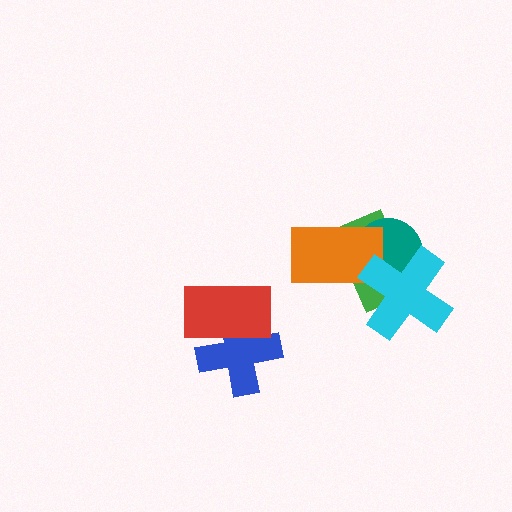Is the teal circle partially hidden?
Yes, it is partially covered by another shape.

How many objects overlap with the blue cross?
1 object overlaps with the blue cross.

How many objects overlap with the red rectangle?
1 object overlaps with the red rectangle.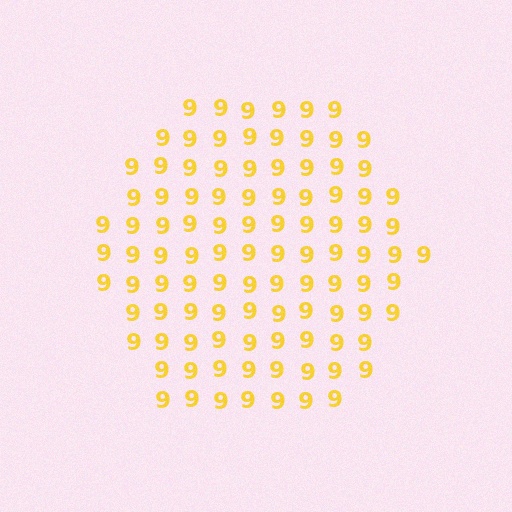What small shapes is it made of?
It is made of small digit 9's.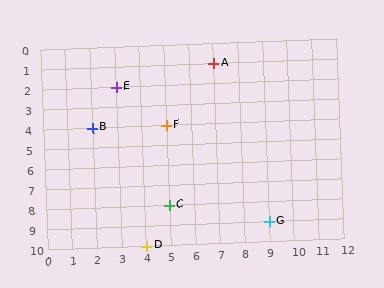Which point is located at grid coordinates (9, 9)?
Point G is at (9, 9).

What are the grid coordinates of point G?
Point G is at grid coordinates (9, 9).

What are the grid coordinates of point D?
Point D is at grid coordinates (4, 10).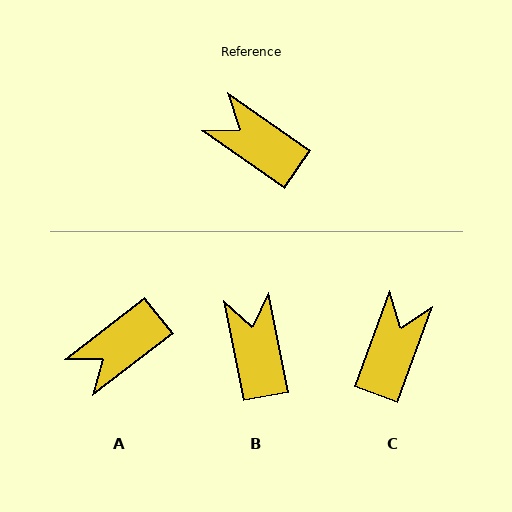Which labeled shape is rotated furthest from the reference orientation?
C, about 76 degrees away.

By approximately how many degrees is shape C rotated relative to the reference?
Approximately 76 degrees clockwise.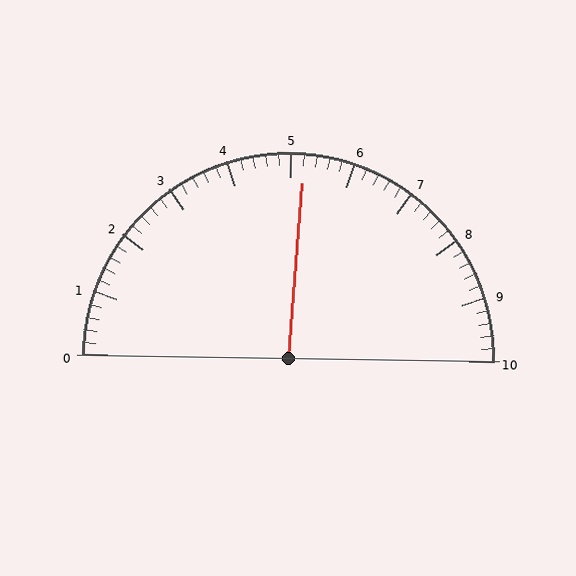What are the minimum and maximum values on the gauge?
The gauge ranges from 0 to 10.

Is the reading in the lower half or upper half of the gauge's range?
The reading is in the upper half of the range (0 to 10).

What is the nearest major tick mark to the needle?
The nearest major tick mark is 5.